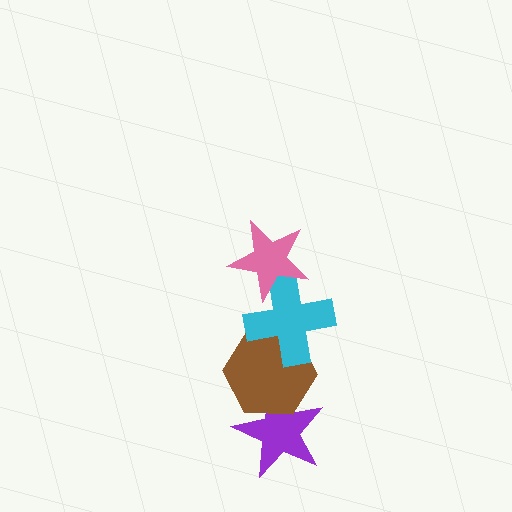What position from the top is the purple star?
The purple star is 4th from the top.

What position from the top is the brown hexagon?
The brown hexagon is 3rd from the top.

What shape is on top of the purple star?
The brown hexagon is on top of the purple star.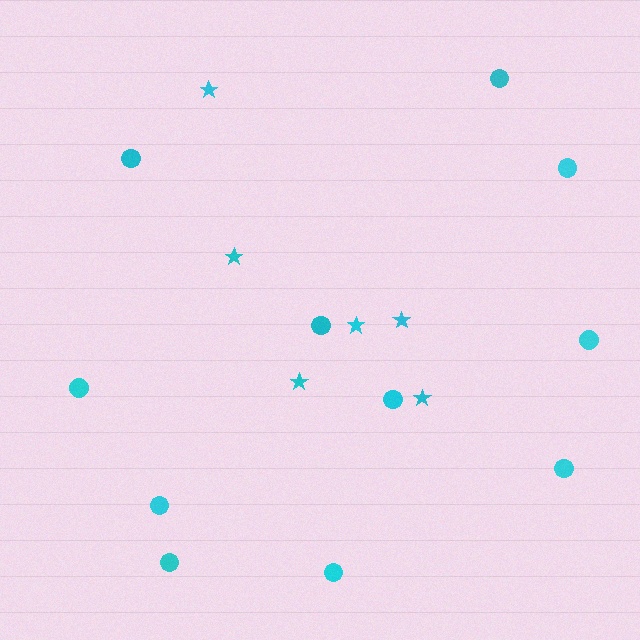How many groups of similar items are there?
There are 2 groups: one group of stars (6) and one group of circles (11).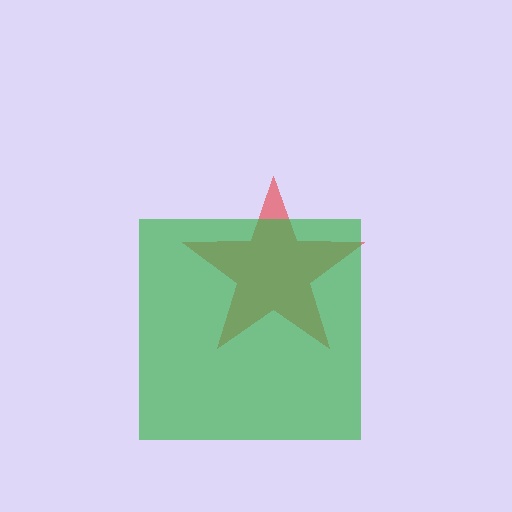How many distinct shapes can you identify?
There are 2 distinct shapes: a red star, a green square.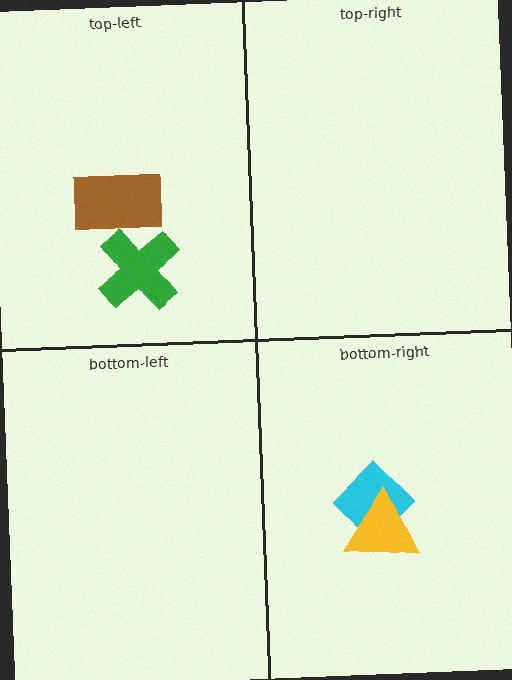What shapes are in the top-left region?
The brown rectangle, the green cross.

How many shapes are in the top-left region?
2.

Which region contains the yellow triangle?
The bottom-right region.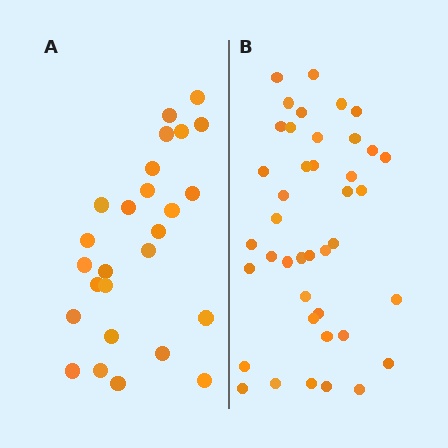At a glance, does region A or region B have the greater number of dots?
Region B (the right region) has more dots.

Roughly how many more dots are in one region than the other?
Region B has approximately 15 more dots than region A.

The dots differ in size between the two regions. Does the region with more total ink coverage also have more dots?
No. Region A has more total ink coverage because its dots are larger, but region B actually contains more individual dots. Total area can be misleading — the number of items is what matters here.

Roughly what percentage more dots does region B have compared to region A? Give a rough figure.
About 60% more.